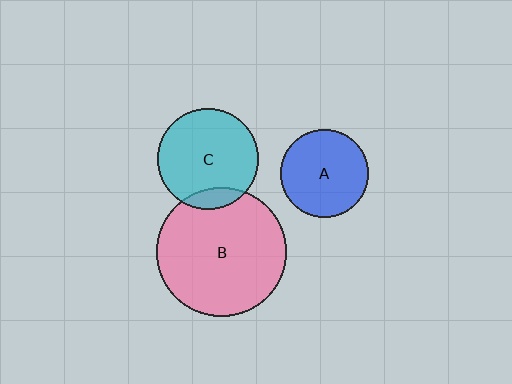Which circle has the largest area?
Circle B (pink).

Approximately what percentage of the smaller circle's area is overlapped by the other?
Approximately 10%.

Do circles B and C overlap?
Yes.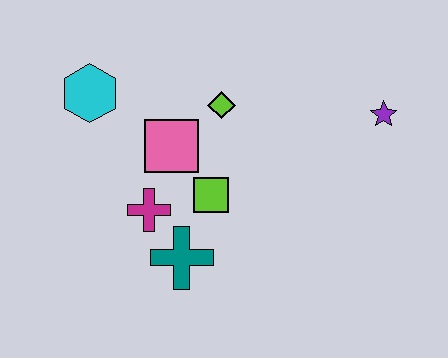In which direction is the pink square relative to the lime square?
The pink square is above the lime square.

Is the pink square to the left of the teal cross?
Yes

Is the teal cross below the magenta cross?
Yes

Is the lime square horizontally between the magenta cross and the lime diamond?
Yes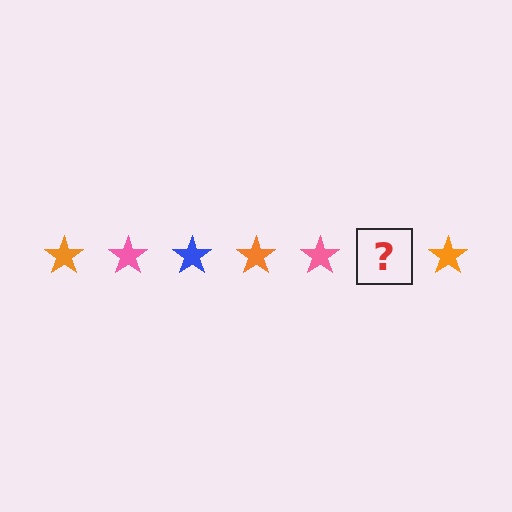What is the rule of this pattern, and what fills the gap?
The rule is that the pattern cycles through orange, pink, blue stars. The gap should be filled with a blue star.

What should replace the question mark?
The question mark should be replaced with a blue star.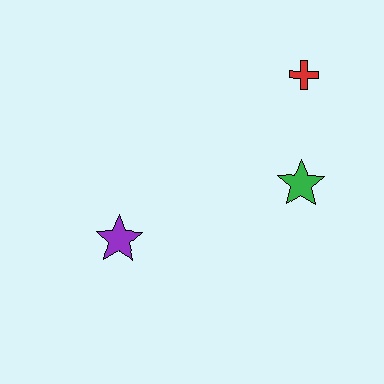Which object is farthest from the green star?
The purple star is farthest from the green star.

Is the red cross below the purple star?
No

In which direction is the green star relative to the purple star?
The green star is to the right of the purple star.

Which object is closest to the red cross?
The green star is closest to the red cross.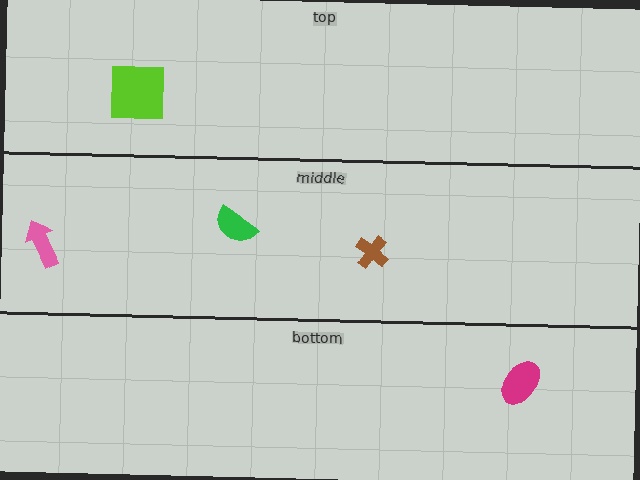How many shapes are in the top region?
1.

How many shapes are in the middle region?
3.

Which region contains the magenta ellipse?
The bottom region.